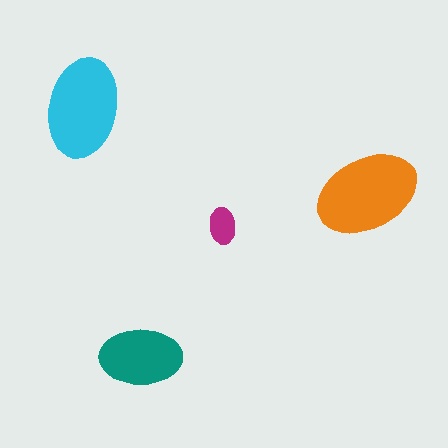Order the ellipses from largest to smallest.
the orange one, the cyan one, the teal one, the magenta one.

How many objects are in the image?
There are 4 objects in the image.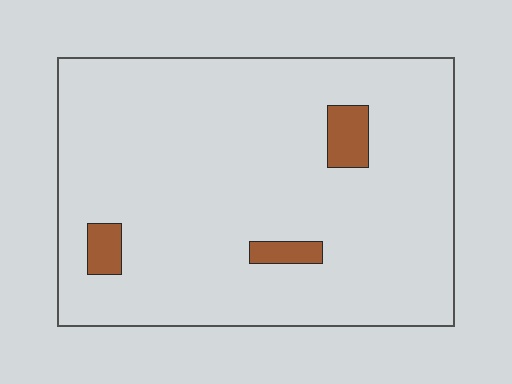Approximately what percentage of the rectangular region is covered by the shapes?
Approximately 5%.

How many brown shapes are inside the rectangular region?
3.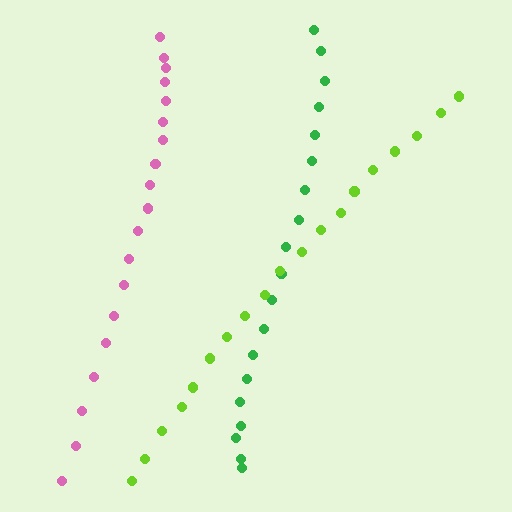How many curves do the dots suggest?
There are 3 distinct paths.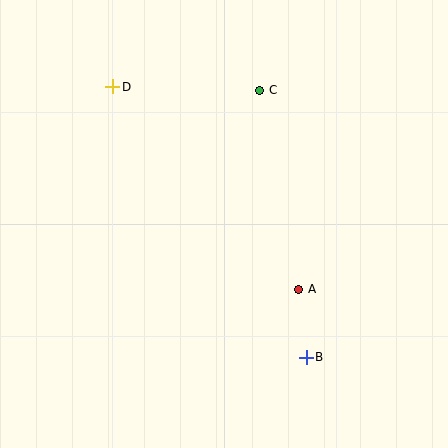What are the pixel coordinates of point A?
Point A is at (299, 289).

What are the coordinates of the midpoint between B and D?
The midpoint between B and D is at (210, 222).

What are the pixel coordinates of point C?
Point C is at (260, 90).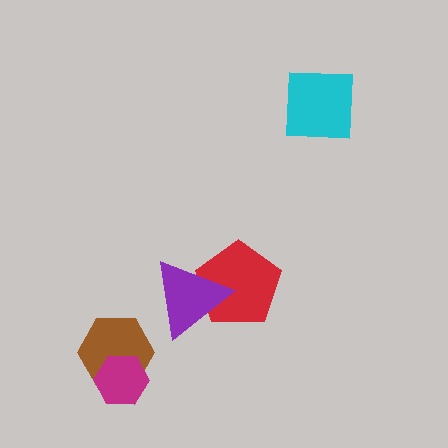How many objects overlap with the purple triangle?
1 object overlaps with the purple triangle.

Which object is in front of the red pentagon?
The purple triangle is in front of the red pentagon.